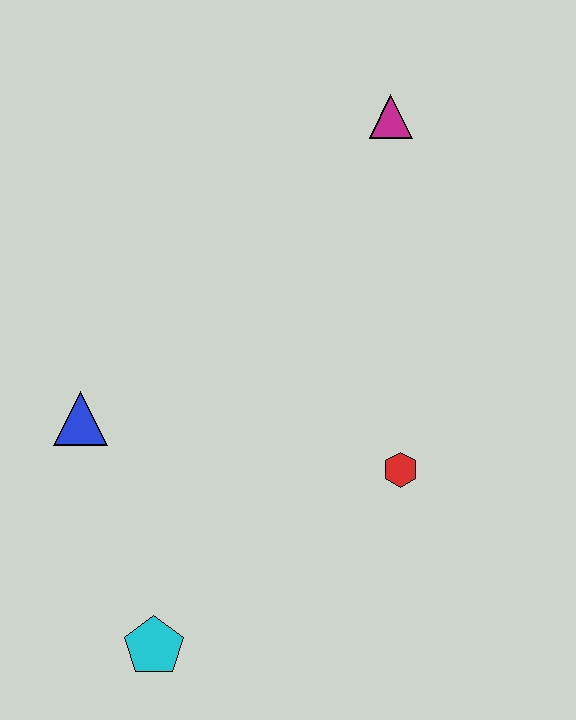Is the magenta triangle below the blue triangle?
No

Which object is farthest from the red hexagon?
The magenta triangle is farthest from the red hexagon.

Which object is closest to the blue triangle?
The cyan pentagon is closest to the blue triangle.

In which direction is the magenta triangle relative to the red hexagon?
The magenta triangle is above the red hexagon.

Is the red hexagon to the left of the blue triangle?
No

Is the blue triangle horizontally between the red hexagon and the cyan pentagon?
No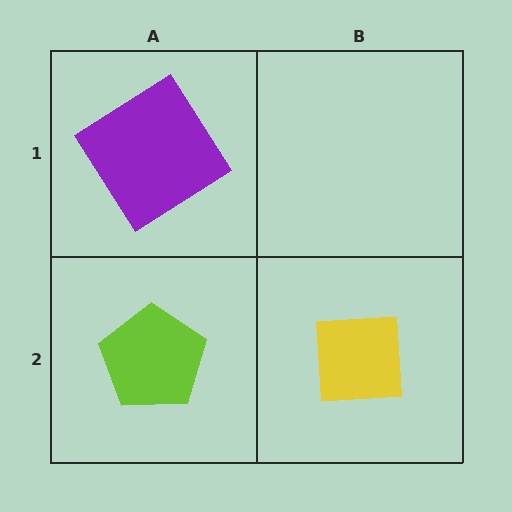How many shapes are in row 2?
2 shapes.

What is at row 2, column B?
A yellow square.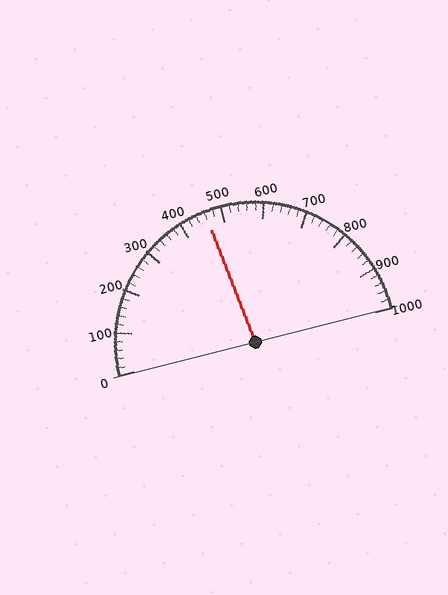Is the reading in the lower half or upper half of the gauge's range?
The reading is in the lower half of the range (0 to 1000).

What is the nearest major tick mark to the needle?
The nearest major tick mark is 500.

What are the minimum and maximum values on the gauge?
The gauge ranges from 0 to 1000.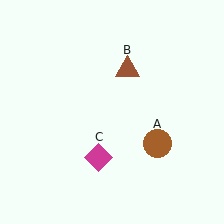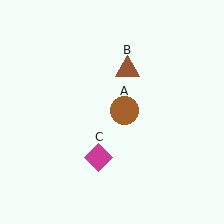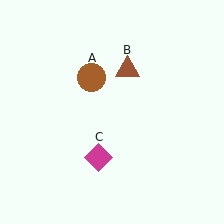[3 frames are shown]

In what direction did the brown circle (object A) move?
The brown circle (object A) moved up and to the left.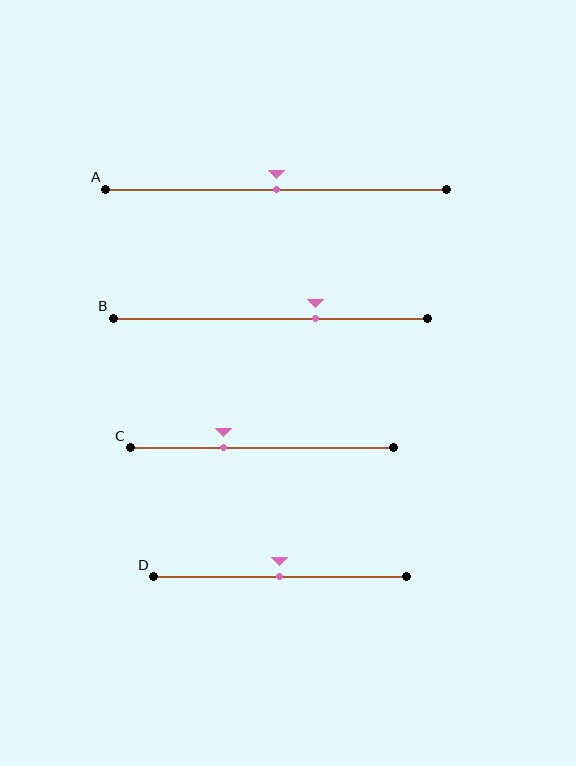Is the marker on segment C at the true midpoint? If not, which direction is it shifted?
No, the marker on segment C is shifted to the left by about 15% of the segment length.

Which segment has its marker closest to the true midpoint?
Segment A has its marker closest to the true midpoint.